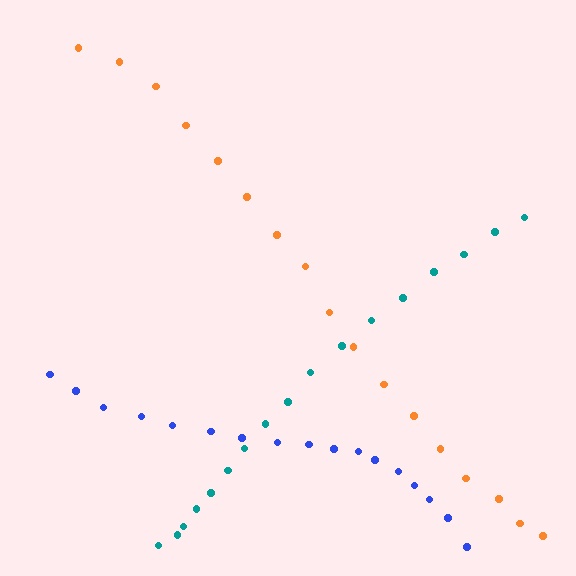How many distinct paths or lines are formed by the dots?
There are 3 distinct paths.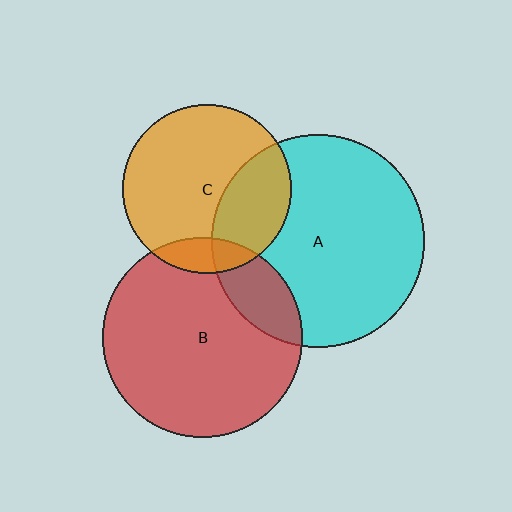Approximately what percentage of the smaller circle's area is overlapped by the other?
Approximately 30%.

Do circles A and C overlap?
Yes.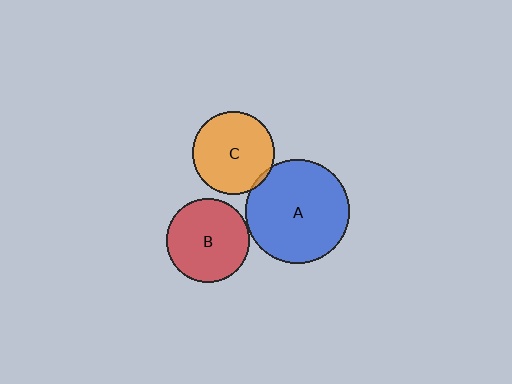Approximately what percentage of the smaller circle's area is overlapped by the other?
Approximately 5%.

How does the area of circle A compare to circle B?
Approximately 1.5 times.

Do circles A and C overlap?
Yes.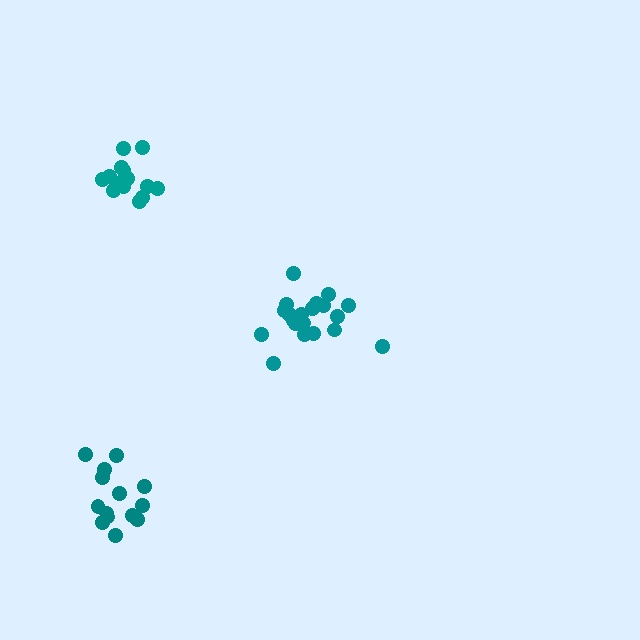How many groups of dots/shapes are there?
There are 3 groups.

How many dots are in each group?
Group 1: 20 dots, Group 2: 14 dots, Group 3: 14 dots (48 total).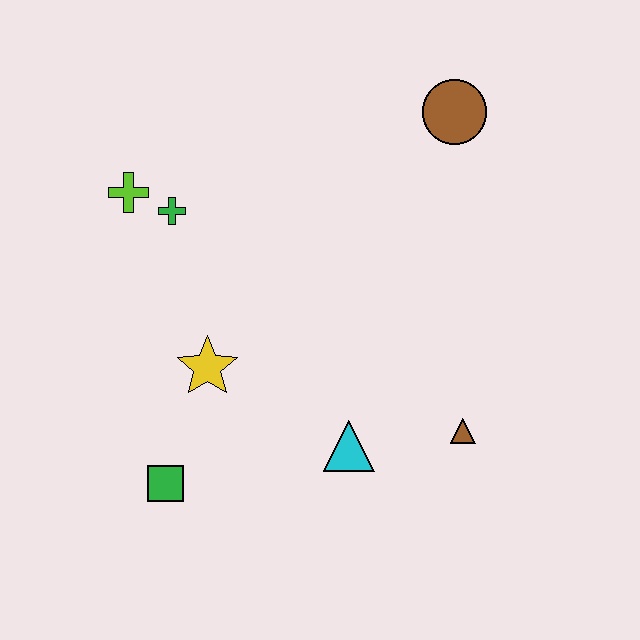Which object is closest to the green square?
The yellow star is closest to the green square.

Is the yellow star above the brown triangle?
Yes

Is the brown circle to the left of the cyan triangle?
No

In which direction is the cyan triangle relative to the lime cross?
The cyan triangle is below the lime cross.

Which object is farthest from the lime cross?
The brown triangle is farthest from the lime cross.